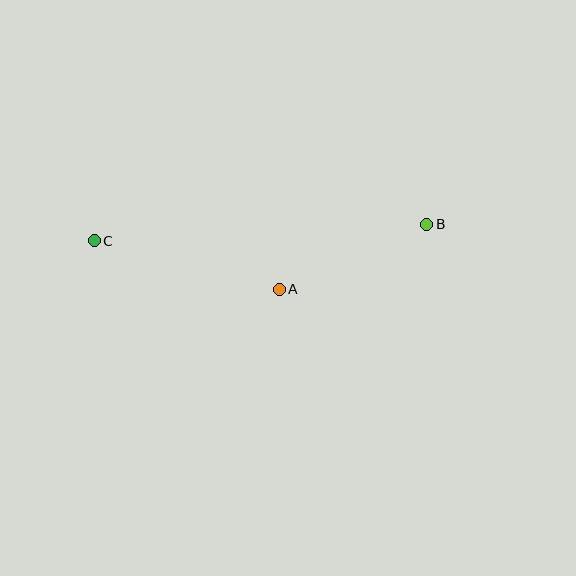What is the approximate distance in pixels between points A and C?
The distance between A and C is approximately 191 pixels.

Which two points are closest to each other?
Points A and B are closest to each other.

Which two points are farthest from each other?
Points B and C are farthest from each other.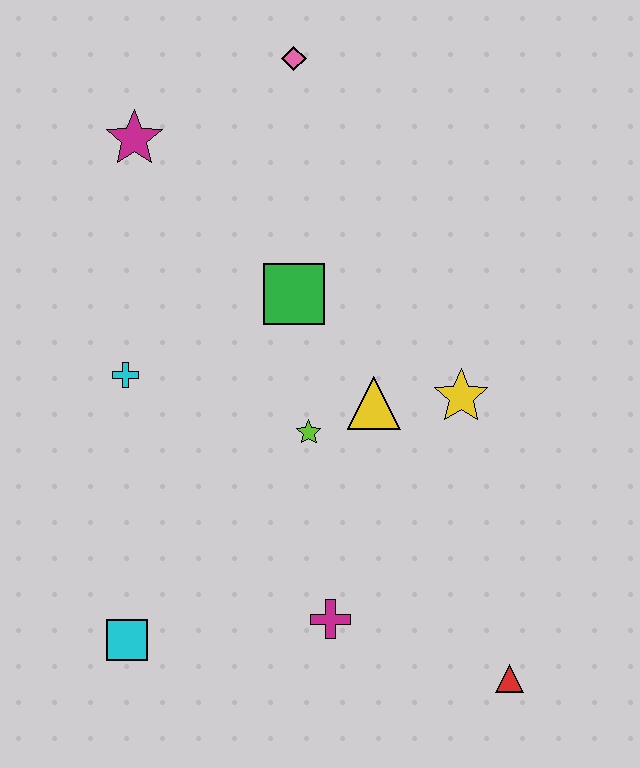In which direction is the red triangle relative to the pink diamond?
The red triangle is below the pink diamond.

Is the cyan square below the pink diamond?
Yes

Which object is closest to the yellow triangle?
The lime star is closest to the yellow triangle.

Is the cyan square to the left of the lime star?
Yes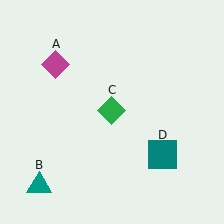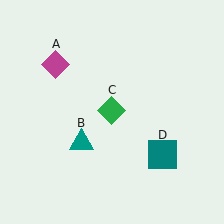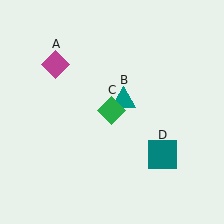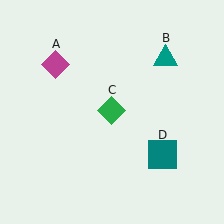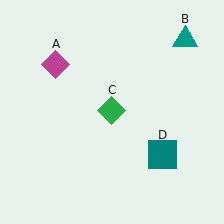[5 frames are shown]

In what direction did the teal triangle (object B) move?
The teal triangle (object B) moved up and to the right.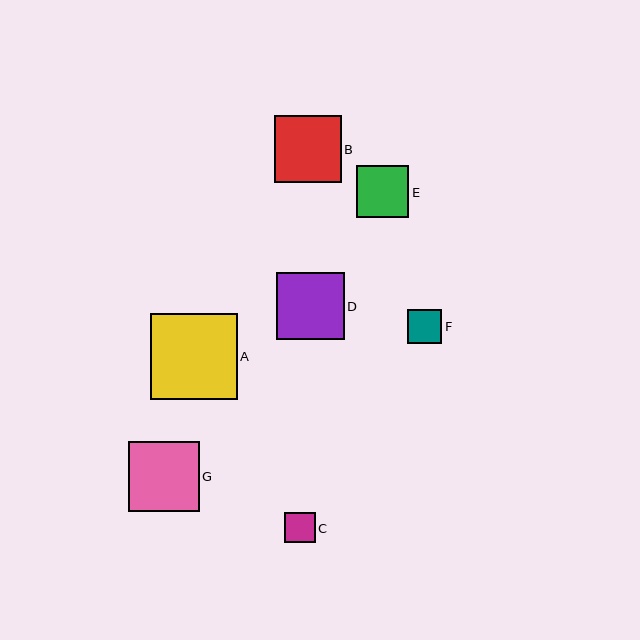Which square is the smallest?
Square C is the smallest with a size of approximately 30 pixels.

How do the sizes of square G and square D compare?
Square G and square D are approximately the same size.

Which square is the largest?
Square A is the largest with a size of approximately 86 pixels.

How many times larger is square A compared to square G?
Square A is approximately 1.2 times the size of square G.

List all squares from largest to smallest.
From largest to smallest: A, G, D, B, E, F, C.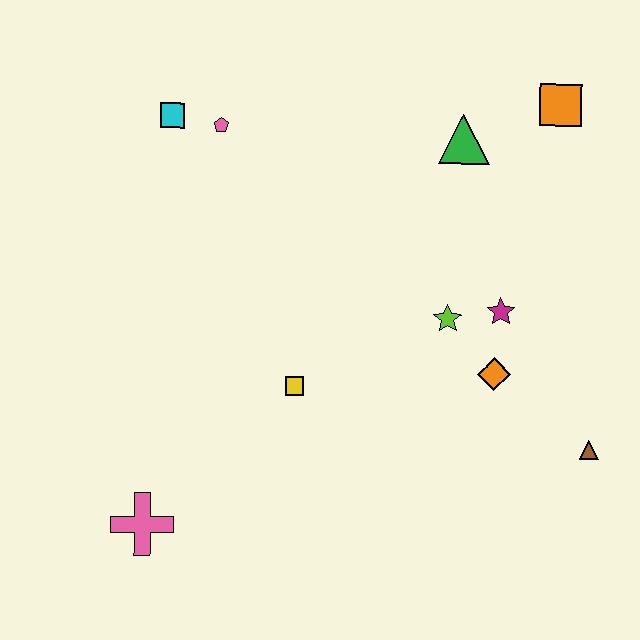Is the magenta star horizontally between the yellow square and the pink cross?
No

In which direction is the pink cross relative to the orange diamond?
The pink cross is to the left of the orange diamond.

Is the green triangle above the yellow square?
Yes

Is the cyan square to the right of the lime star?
No